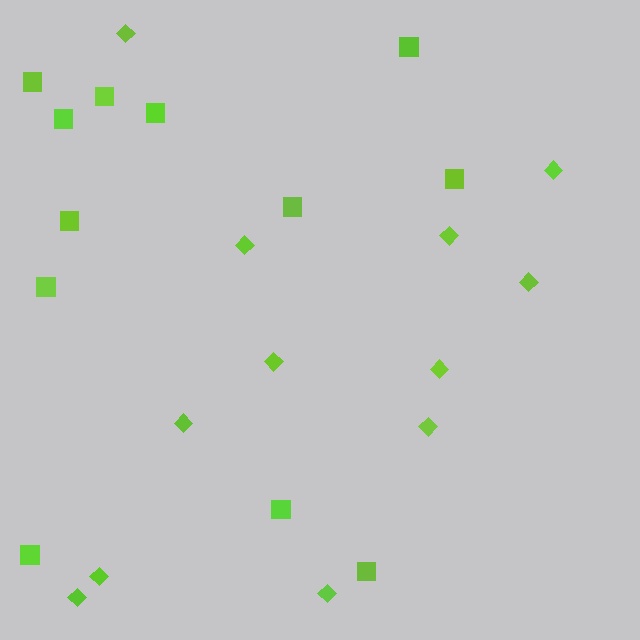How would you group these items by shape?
There are 2 groups: one group of diamonds (12) and one group of squares (12).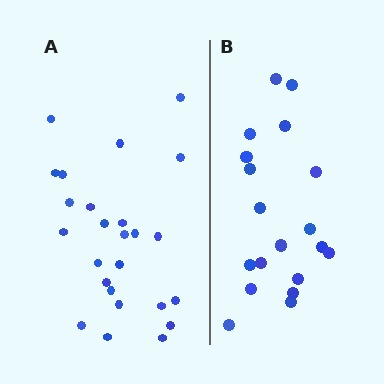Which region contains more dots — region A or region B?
Region A (the left region) has more dots.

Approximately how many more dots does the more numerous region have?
Region A has about 6 more dots than region B.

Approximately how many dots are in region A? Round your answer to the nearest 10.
About 20 dots. (The exact count is 25, which rounds to 20.)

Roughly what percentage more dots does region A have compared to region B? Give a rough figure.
About 30% more.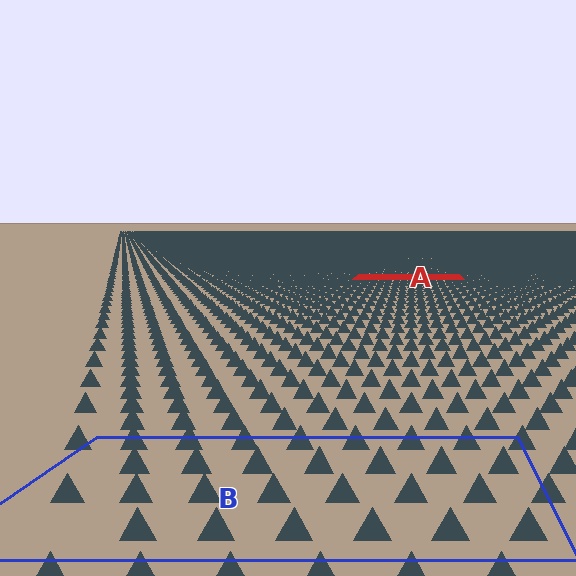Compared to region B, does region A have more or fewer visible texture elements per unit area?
Region A has more texture elements per unit area — they are packed more densely because it is farther away.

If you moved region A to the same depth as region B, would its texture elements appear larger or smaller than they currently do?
They would appear larger. At a closer depth, the same texture elements are projected at a bigger on-screen size.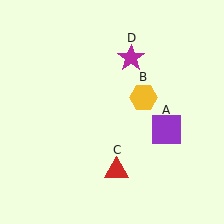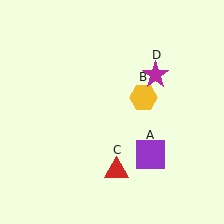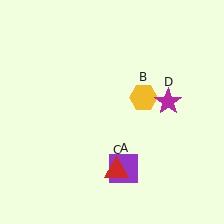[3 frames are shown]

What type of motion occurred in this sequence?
The purple square (object A), magenta star (object D) rotated clockwise around the center of the scene.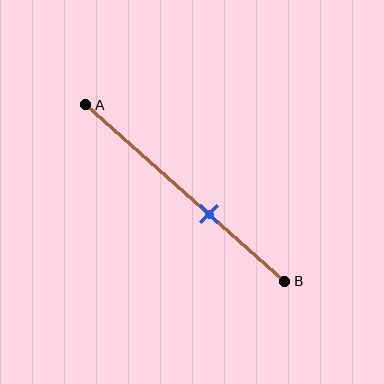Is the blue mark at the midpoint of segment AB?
No, the mark is at about 60% from A, not at the 50% midpoint.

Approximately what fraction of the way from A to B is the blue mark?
The blue mark is approximately 60% of the way from A to B.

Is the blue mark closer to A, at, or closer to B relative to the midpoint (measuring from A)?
The blue mark is closer to point B than the midpoint of segment AB.